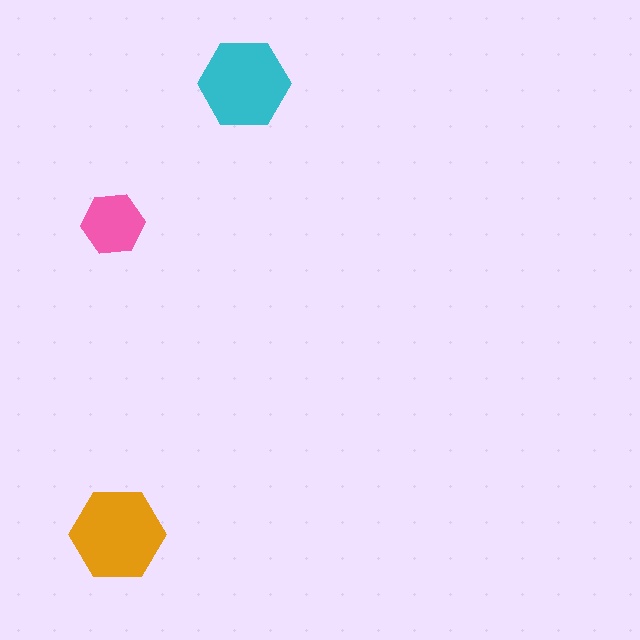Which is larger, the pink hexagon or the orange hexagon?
The orange one.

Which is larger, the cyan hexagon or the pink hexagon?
The cyan one.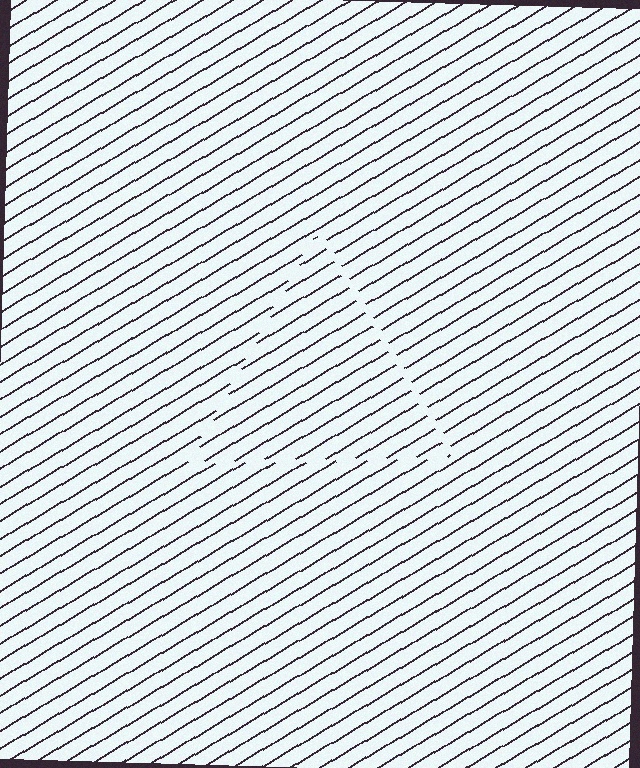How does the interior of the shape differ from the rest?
The interior of the shape contains the same grating, shifted by half a period — the contour is defined by the phase discontinuity where line-ends from the inner and outer gratings abut.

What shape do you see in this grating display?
An illusory triangle. The interior of the shape contains the same grating, shifted by half a period — the contour is defined by the phase discontinuity where line-ends from the inner and outer gratings abut.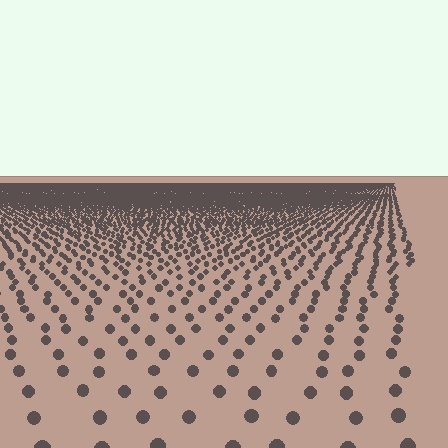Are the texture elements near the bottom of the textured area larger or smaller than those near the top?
Larger. Near the bottom, elements are closer to the viewer and appear at a bigger on-screen size.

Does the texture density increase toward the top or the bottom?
Density increases toward the top.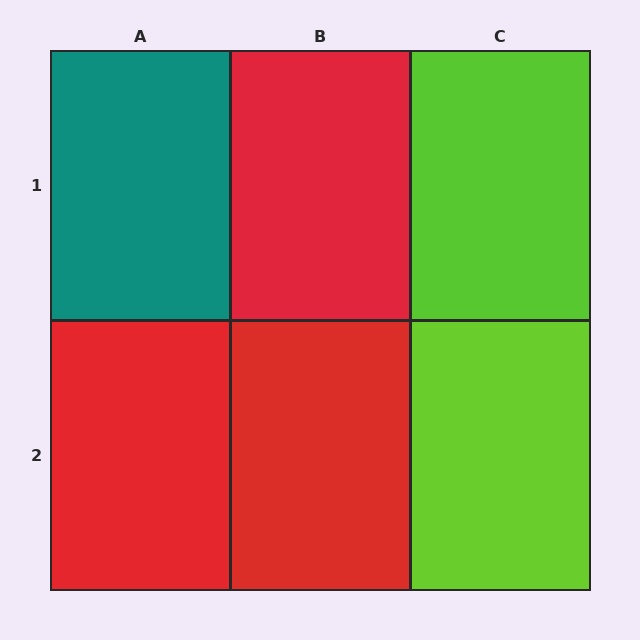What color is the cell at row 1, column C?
Lime.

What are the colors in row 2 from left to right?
Red, red, lime.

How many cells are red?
3 cells are red.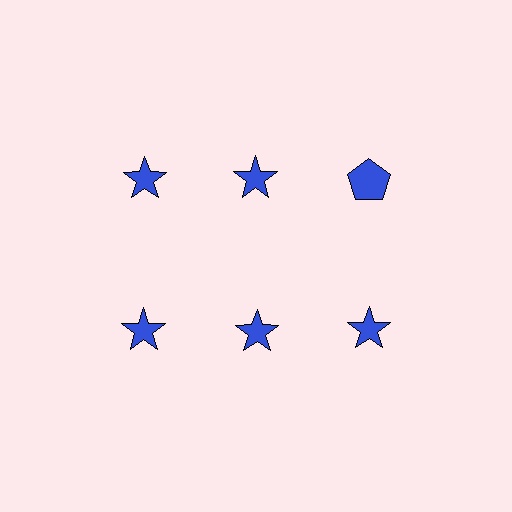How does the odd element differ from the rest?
It has a different shape: pentagon instead of star.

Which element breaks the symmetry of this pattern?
The blue pentagon in the top row, center column breaks the symmetry. All other shapes are blue stars.